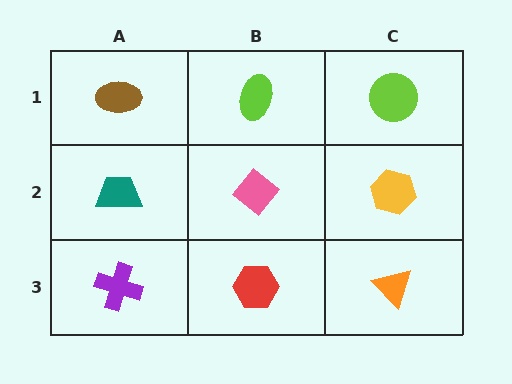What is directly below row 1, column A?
A teal trapezoid.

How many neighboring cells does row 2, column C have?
3.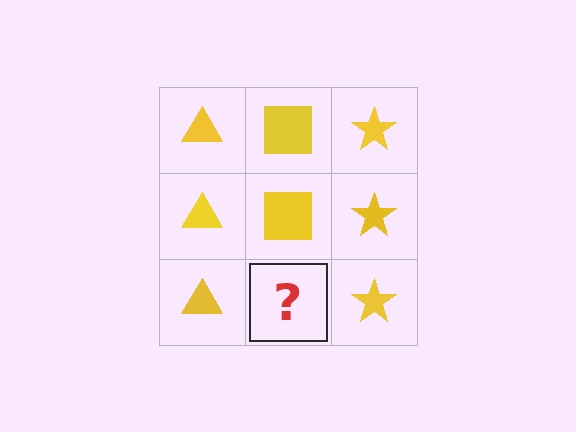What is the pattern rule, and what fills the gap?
The rule is that each column has a consistent shape. The gap should be filled with a yellow square.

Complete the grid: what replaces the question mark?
The question mark should be replaced with a yellow square.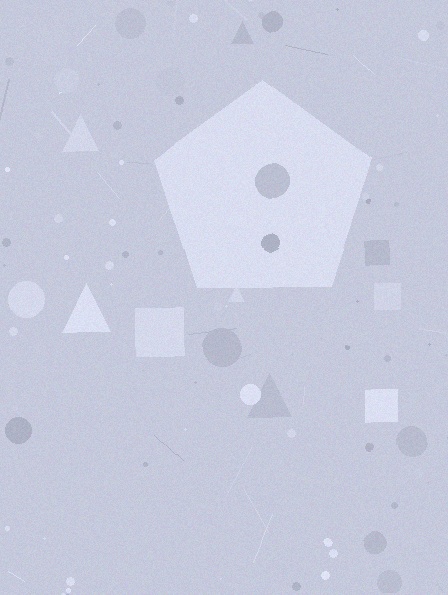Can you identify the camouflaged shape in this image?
The camouflaged shape is a pentagon.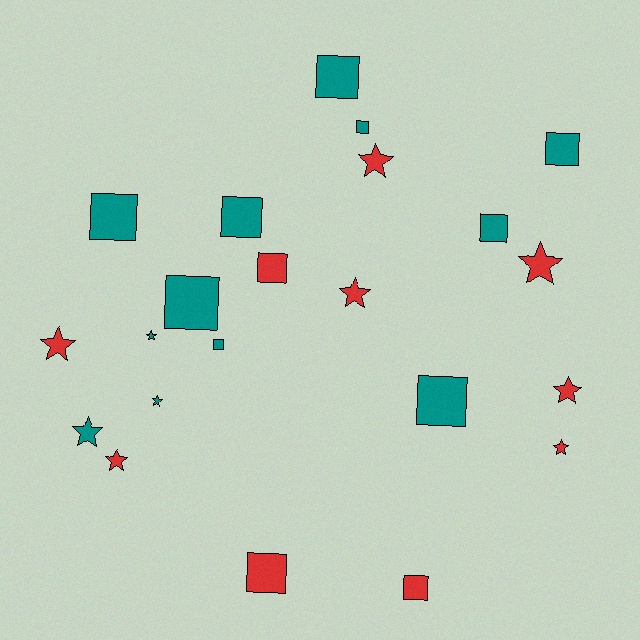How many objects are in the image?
There are 22 objects.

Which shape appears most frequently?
Square, with 12 objects.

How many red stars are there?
There are 7 red stars.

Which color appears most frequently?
Teal, with 12 objects.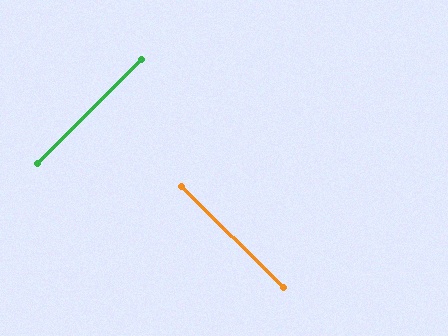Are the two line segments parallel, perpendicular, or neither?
Perpendicular — they meet at approximately 90°.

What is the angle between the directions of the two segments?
Approximately 90 degrees.